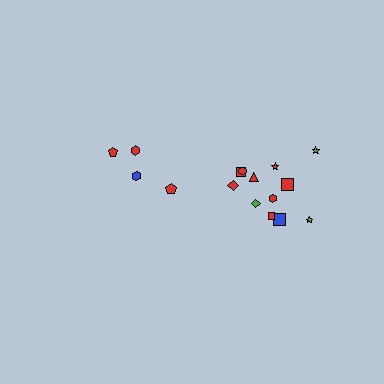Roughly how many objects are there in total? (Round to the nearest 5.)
Roughly 15 objects in total.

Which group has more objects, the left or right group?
The right group.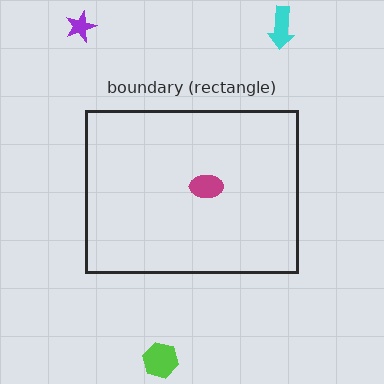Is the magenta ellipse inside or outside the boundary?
Inside.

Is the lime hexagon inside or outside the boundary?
Outside.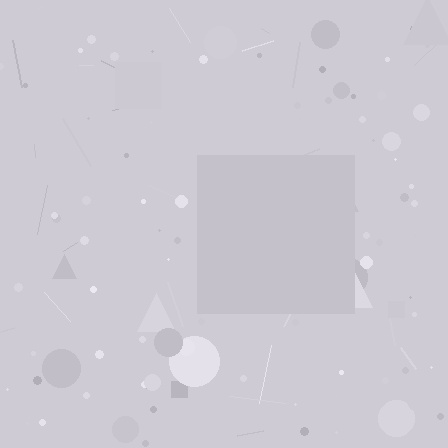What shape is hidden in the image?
A square is hidden in the image.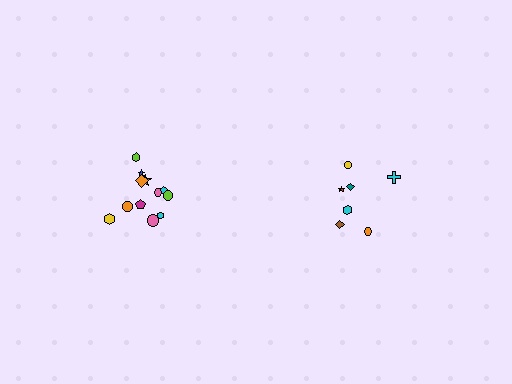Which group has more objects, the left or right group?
The left group.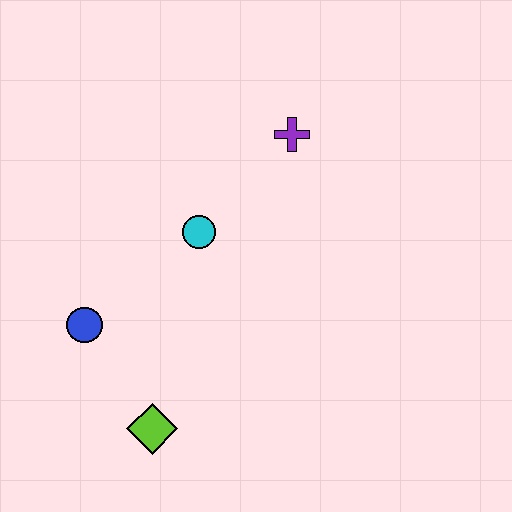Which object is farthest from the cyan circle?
The lime diamond is farthest from the cyan circle.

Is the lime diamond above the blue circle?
No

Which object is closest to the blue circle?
The lime diamond is closest to the blue circle.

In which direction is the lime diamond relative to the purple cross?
The lime diamond is below the purple cross.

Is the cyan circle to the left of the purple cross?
Yes